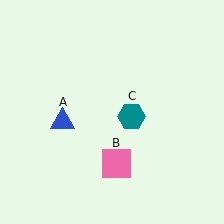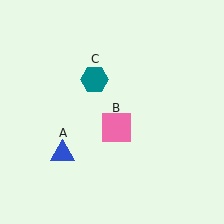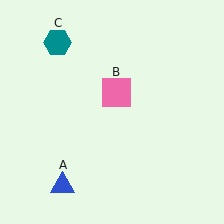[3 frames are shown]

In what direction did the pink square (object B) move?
The pink square (object B) moved up.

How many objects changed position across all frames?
3 objects changed position: blue triangle (object A), pink square (object B), teal hexagon (object C).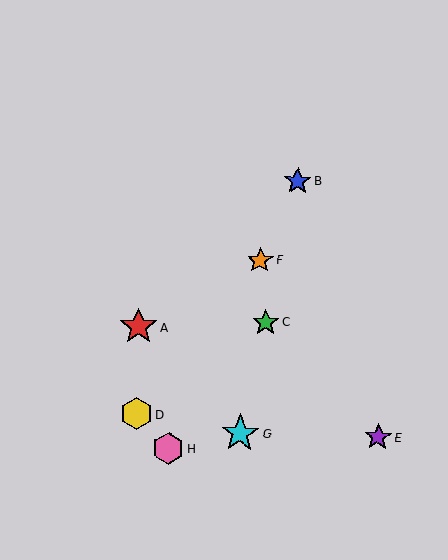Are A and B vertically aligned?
No, A is at x≈138 and B is at x≈298.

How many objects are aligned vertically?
2 objects (A, D) are aligned vertically.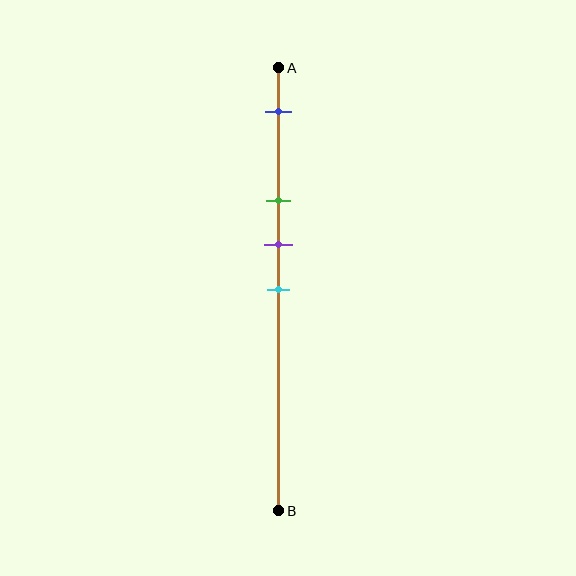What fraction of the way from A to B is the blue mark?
The blue mark is approximately 10% (0.1) of the way from A to B.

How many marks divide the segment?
There are 4 marks dividing the segment.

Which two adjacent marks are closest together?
The purple and cyan marks are the closest adjacent pair.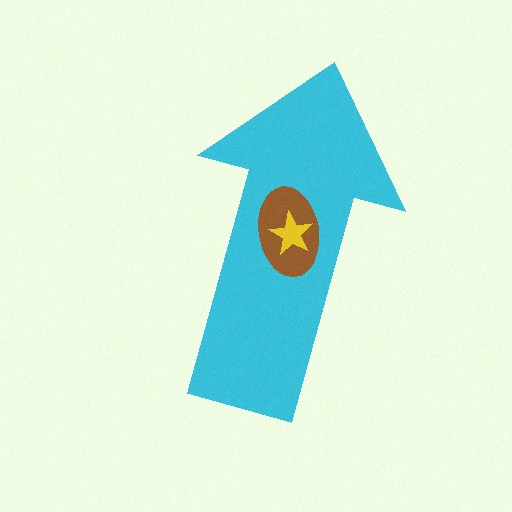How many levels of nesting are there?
3.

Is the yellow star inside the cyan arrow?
Yes.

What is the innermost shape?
The yellow star.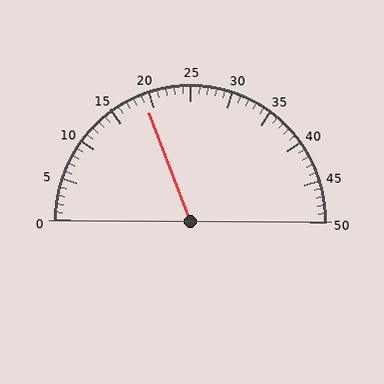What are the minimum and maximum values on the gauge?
The gauge ranges from 0 to 50.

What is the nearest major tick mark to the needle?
The nearest major tick mark is 20.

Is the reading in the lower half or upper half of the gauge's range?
The reading is in the lower half of the range (0 to 50).